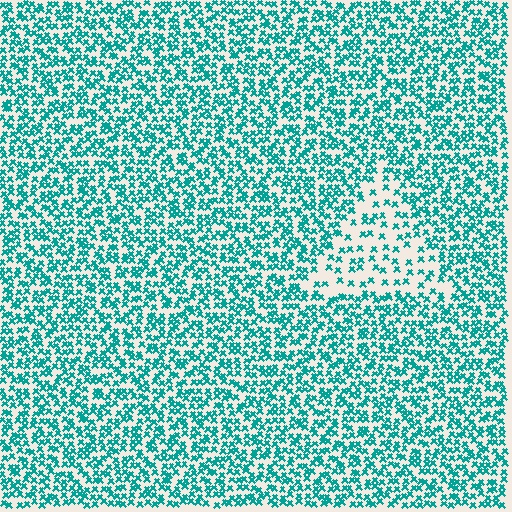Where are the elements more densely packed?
The elements are more densely packed outside the triangle boundary.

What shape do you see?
I see a triangle.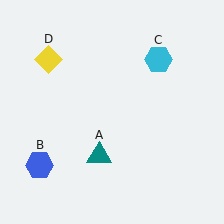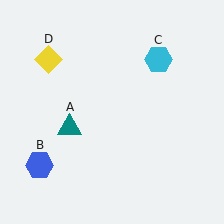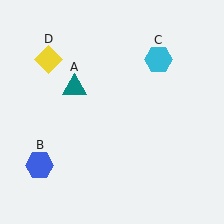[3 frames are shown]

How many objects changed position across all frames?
1 object changed position: teal triangle (object A).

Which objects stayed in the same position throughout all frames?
Blue hexagon (object B) and cyan hexagon (object C) and yellow diamond (object D) remained stationary.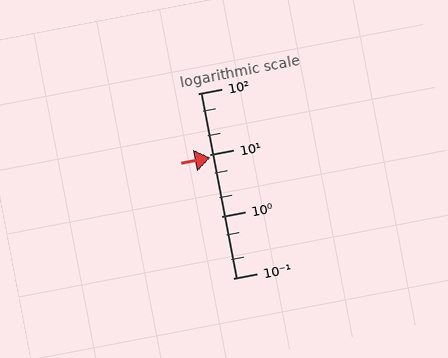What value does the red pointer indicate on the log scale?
The pointer indicates approximately 9.1.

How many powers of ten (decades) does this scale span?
The scale spans 3 decades, from 0.1 to 100.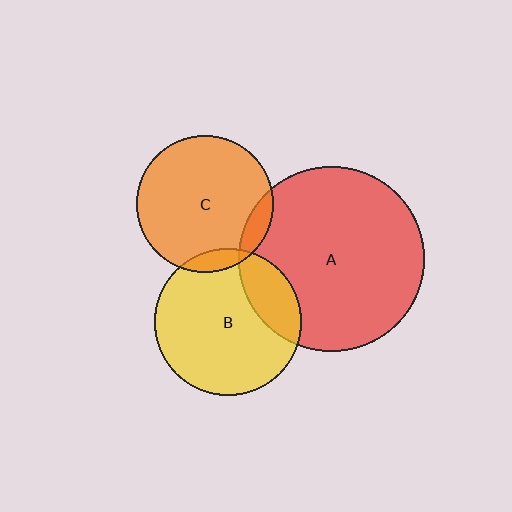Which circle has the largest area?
Circle A (red).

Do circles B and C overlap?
Yes.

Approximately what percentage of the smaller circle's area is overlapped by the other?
Approximately 10%.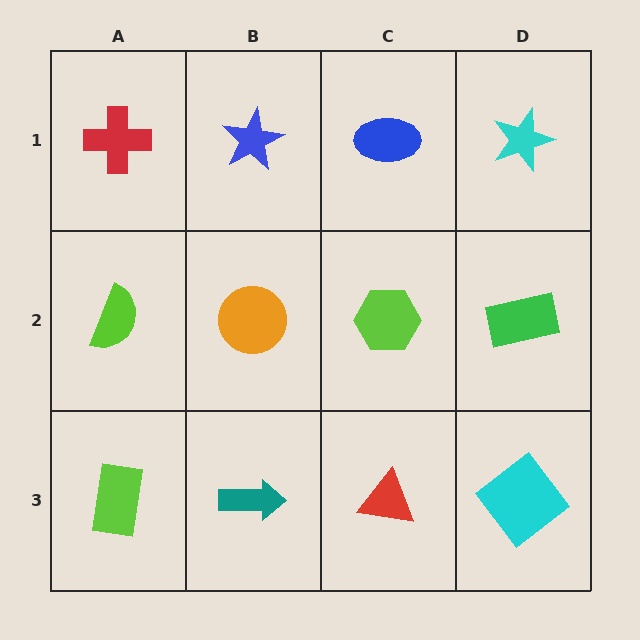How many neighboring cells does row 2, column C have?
4.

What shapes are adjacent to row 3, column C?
A lime hexagon (row 2, column C), a teal arrow (row 3, column B), a cyan diamond (row 3, column D).